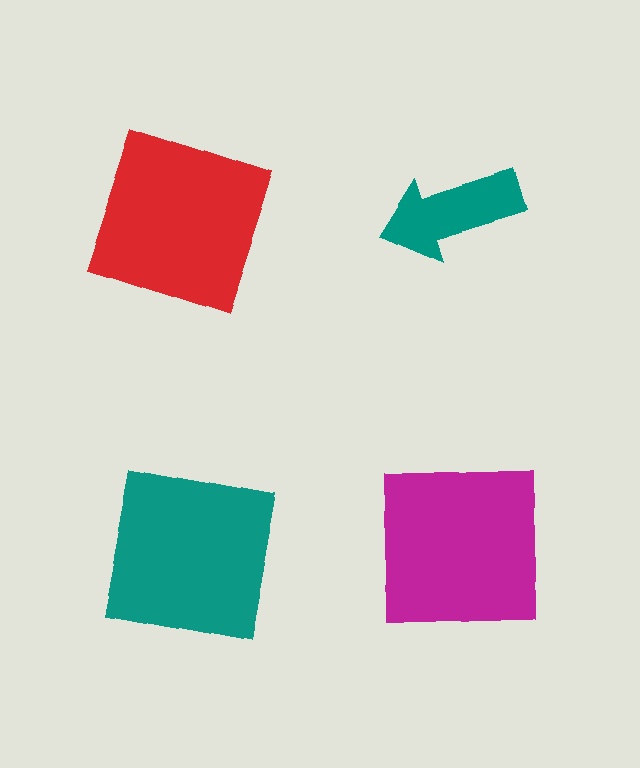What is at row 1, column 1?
A red square.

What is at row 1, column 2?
A teal arrow.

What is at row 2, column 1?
A teal square.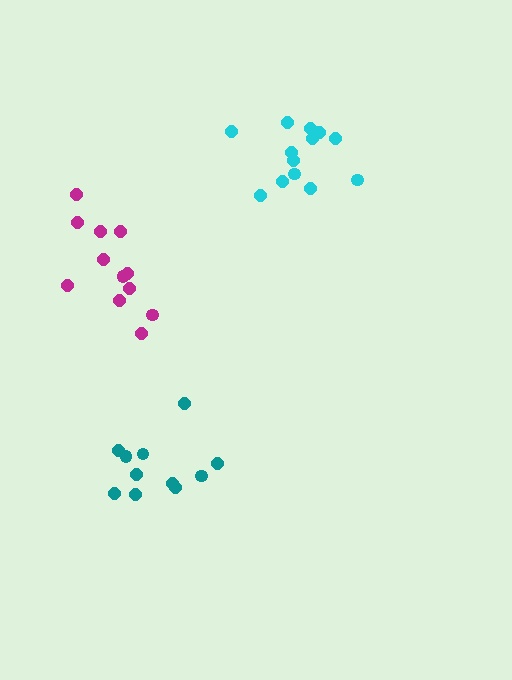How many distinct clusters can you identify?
There are 3 distinct clusters.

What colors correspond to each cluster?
The clusters are colored: magenta, teal, cyan.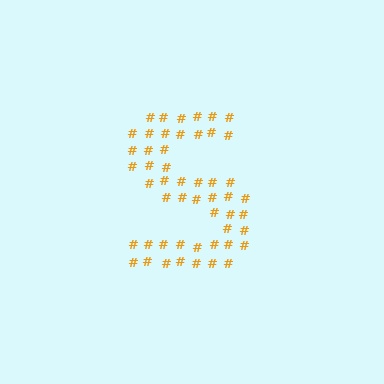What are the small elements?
The small elements are hash symbols.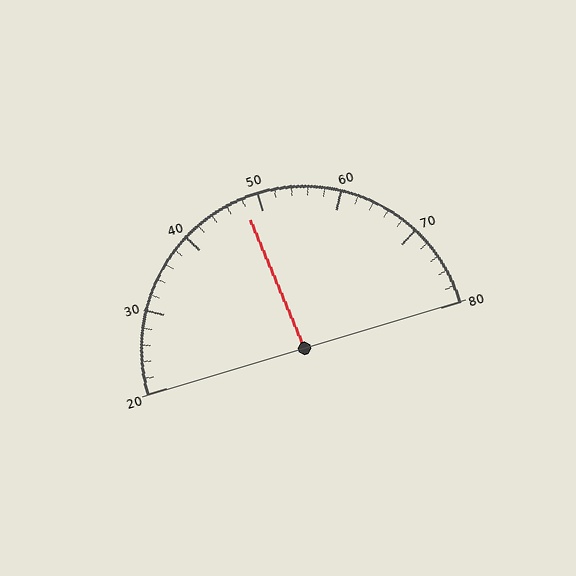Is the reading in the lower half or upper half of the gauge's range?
The reading is in the lower half of the range (20 to 80).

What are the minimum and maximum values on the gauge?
The gauge ranges from 20 to 80.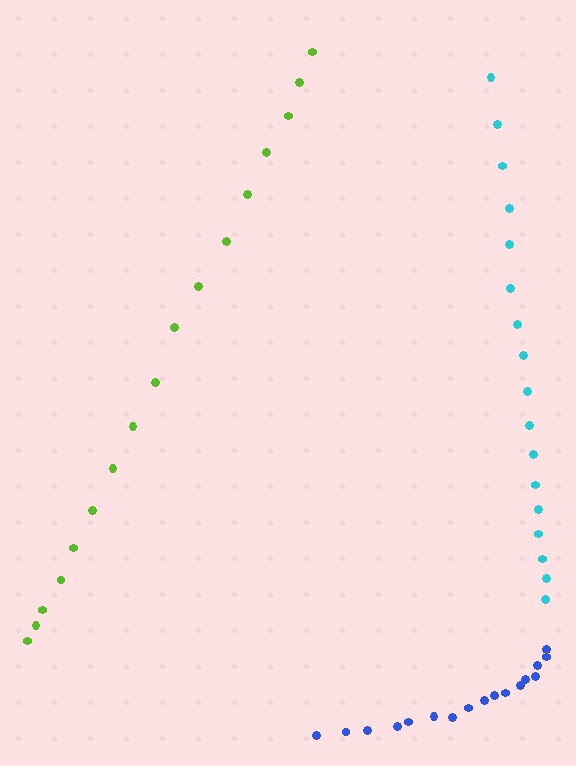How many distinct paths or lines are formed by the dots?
There are 3 distinct paths.